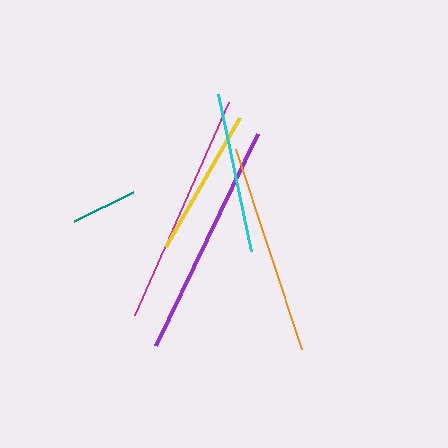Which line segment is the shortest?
The teal line is the shortest at approximately 66 pixels.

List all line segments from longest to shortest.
From longest to shortest: purple, magenta, orange, cyan, yellow, teal.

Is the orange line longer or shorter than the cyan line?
The orange line is longer than the cyan line.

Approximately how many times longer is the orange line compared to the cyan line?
The orange line is approximately 1.3 times the length of the cyan line.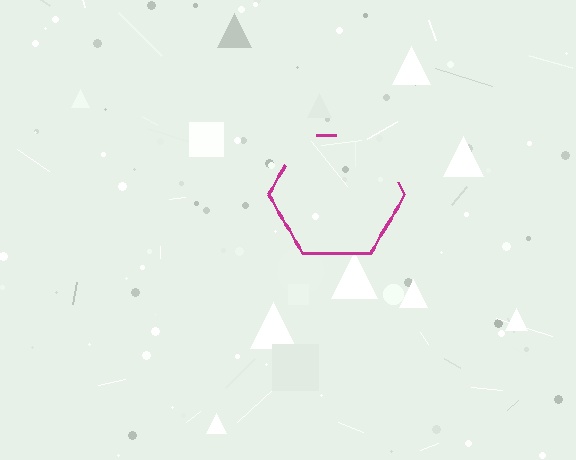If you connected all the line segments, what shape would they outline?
They would outline a hexagon.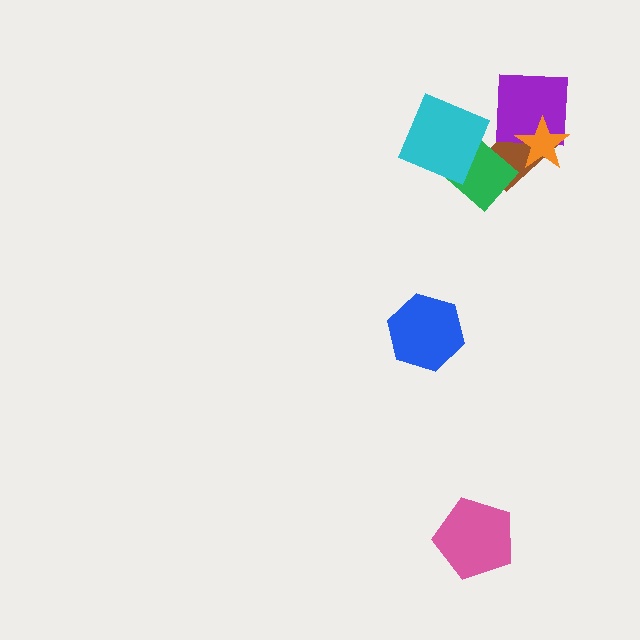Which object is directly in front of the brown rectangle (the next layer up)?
The purple square is directly in front of the brown rectangle.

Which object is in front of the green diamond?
The cyan diamond is in front of the green diamond.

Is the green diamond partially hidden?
Yes, it is partially covered by another shape.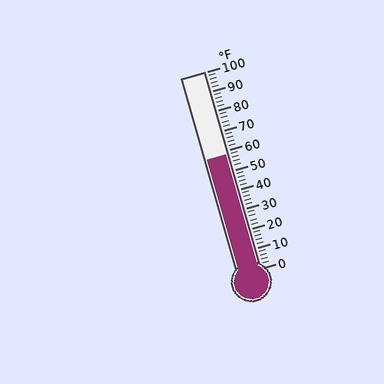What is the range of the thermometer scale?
The thermometer scale ranges from 0°F to 100°F.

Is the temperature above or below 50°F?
The temperature is above 50°F.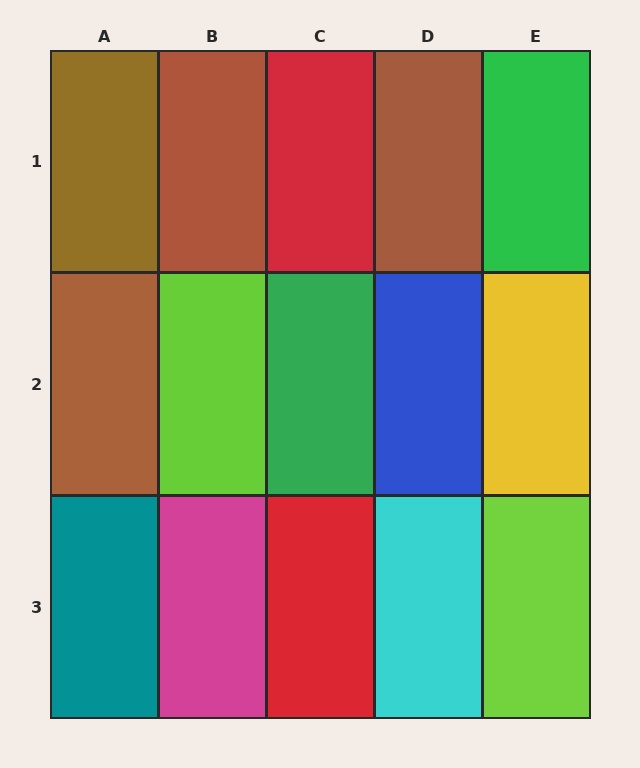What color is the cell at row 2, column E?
Yellow.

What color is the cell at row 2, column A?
Brown.